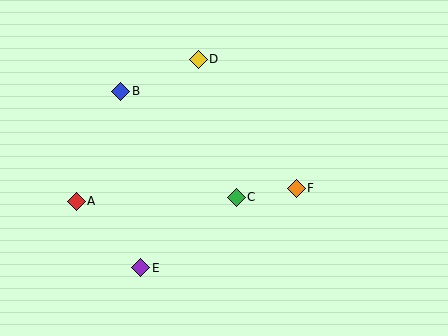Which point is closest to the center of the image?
Point C at (236, 197) is closest to the center.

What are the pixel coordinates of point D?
Point D is at (198, 59).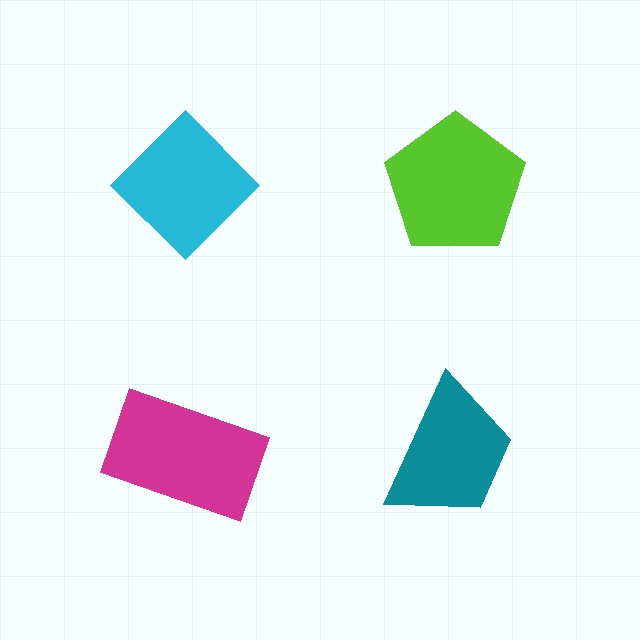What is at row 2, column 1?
A magenta rectangle.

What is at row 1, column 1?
A cyan diamond.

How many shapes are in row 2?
2 shapes.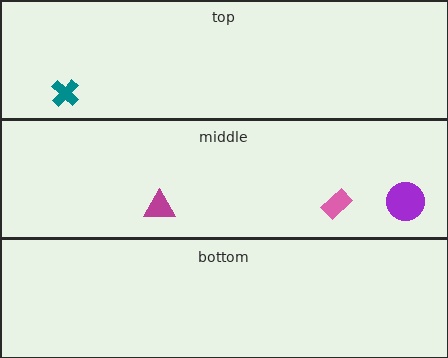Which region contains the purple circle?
The middle region.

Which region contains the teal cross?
The top region.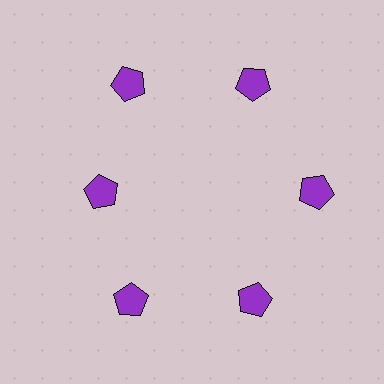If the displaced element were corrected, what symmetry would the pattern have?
It would have 6-fold rotational symmetry — the pattern would map onto itself every 60 degrees.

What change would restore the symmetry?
The symmetry would be restored by moving it outward, back onto the ring so that all 6 pentagons sit at equal angles and equal distance from the center.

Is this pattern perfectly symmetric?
No. The 6 purple pentagons are arranged in a ring, but one element near the 9 o'clock position is pulled inward toward the center, breaking the 6-fold rotational symmetry.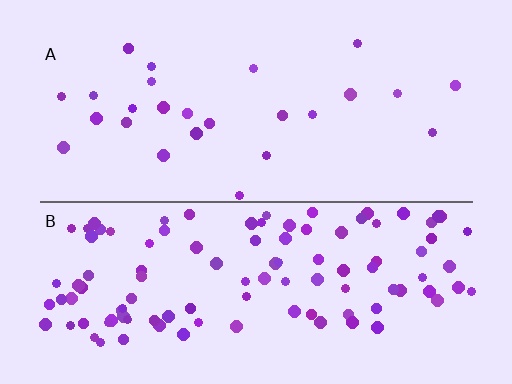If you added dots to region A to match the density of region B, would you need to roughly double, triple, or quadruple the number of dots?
Approximately quadruple.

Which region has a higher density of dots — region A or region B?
B (the bottom).